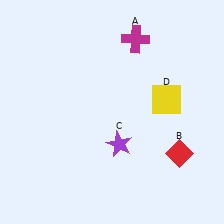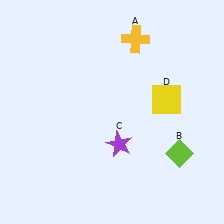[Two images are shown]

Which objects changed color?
A changed from magenta to yellow. B changed from red to lime.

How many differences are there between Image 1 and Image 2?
There are 2 differences between the two images.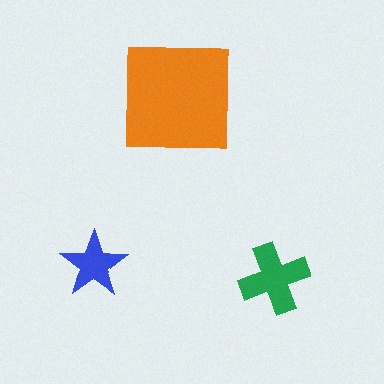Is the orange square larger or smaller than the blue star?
Larger.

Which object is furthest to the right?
The green cross is rightmost.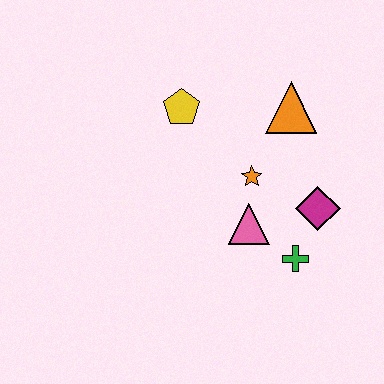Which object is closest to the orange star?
The pink triangle is closest to the orange star.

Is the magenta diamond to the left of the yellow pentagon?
No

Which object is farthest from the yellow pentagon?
The green cross is farthest from the yellow pentagon.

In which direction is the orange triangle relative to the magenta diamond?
The orange triangle is above the magenta diamond.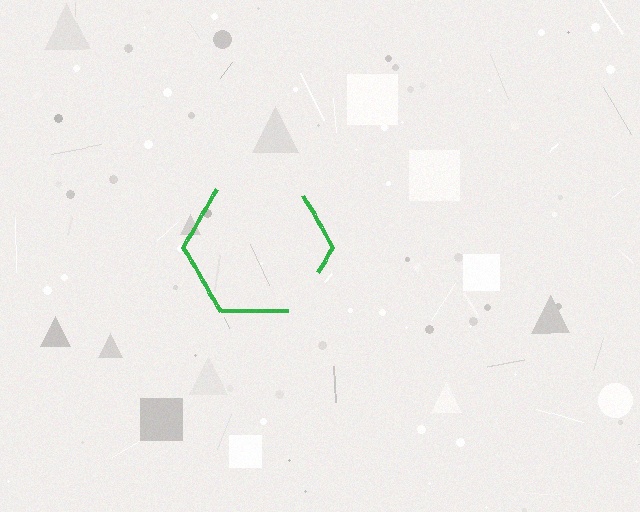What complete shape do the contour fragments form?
The contour fragments form a hexagon.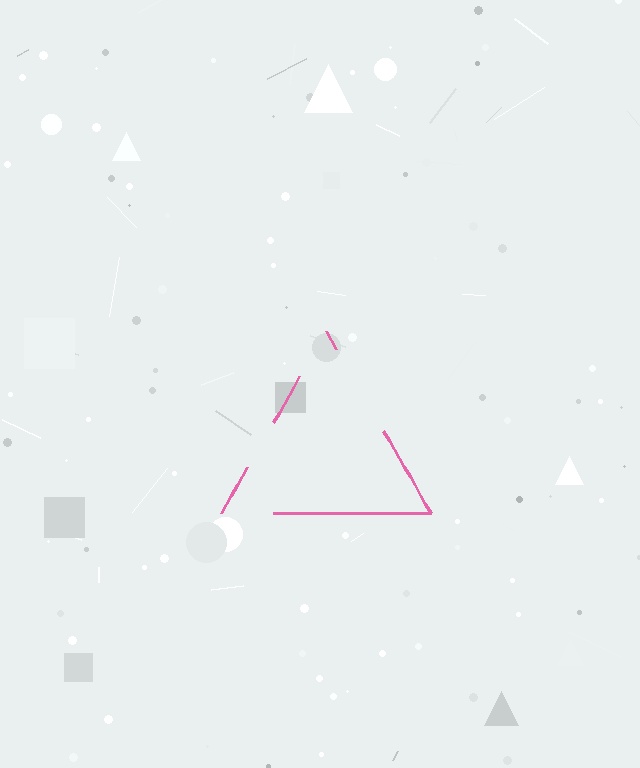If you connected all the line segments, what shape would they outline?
They would outline a triangle.